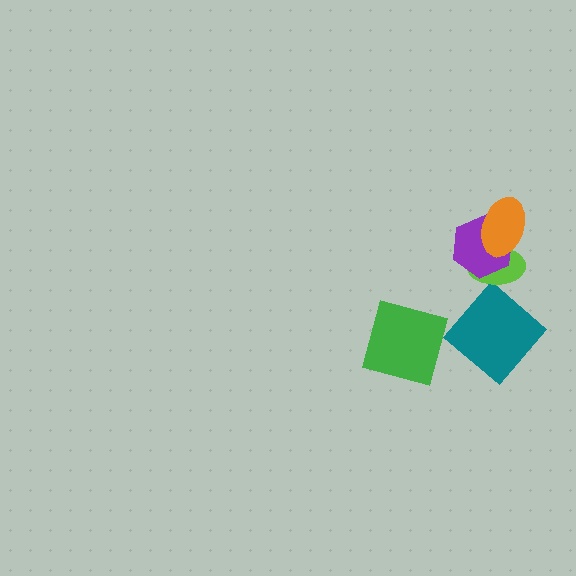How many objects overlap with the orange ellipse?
2 objects overlap with the orange ellipse.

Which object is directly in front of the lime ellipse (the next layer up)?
The purple hexagon is directly in front of the lime ellipse.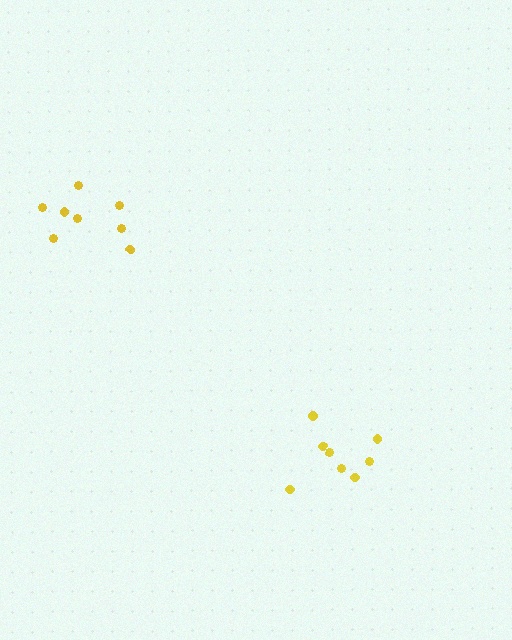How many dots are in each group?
Group 1: 8 dots, Group 2: 8 dots (16 total).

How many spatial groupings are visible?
There are 2 spatial groupings.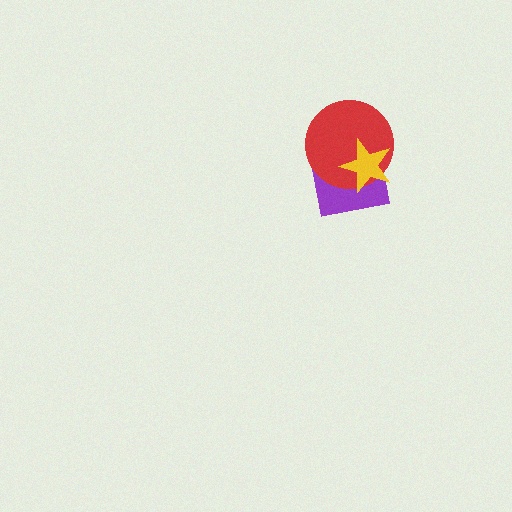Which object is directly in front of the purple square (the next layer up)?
The red circle is directly in front of the purple square.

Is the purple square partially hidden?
Yes, it is partially covered by another shape.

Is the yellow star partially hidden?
No, no other shape covers it.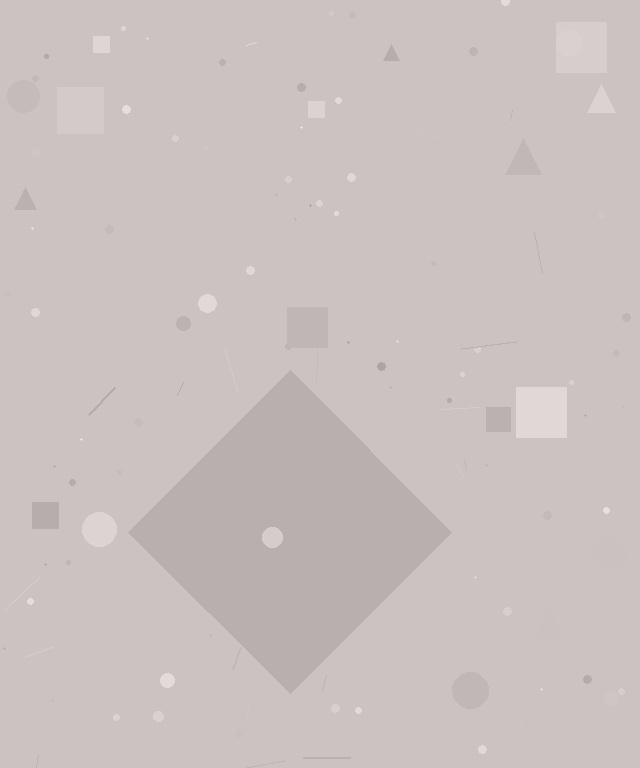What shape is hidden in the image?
A diamond is hidden in the image.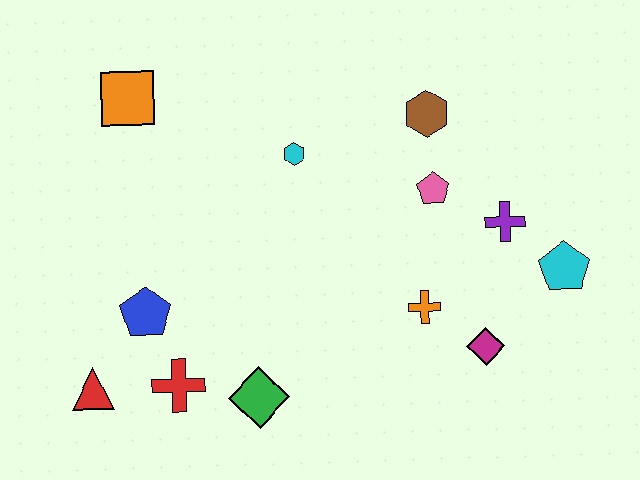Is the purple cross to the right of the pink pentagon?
Yes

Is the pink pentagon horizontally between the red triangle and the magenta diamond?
Yes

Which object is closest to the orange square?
The cyan hexagon is closest to the orange square.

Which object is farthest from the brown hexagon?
The red triangle is farthest from the brown hexagon.